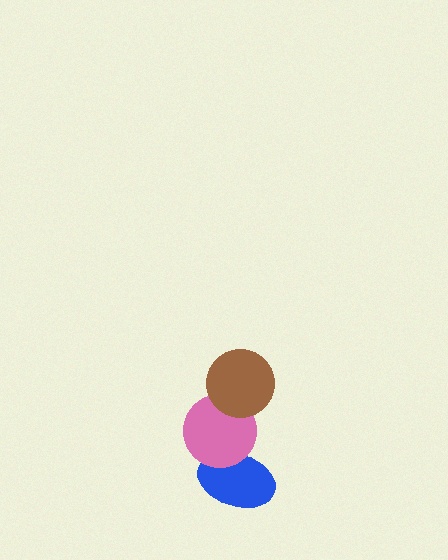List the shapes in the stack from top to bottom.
From top to bottom: the brown circle, the pink circle, the blue ellipse.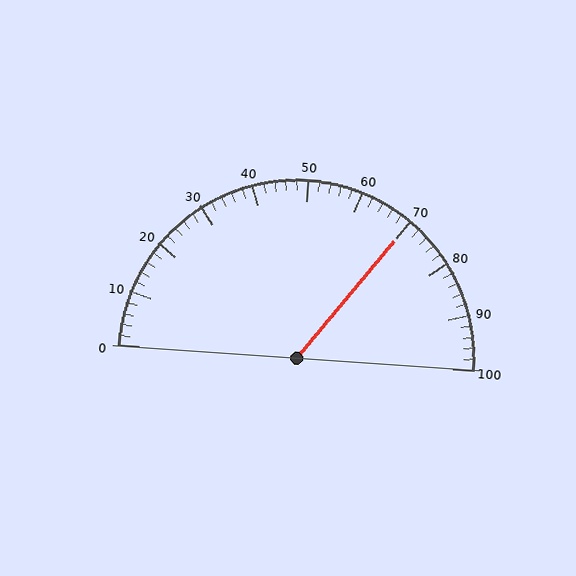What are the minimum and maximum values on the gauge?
The gauge ranges from 0 to 100.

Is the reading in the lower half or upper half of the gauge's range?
The reading is in the upper half of the range (0 to 100).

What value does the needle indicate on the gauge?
The needle indicates approximately 70.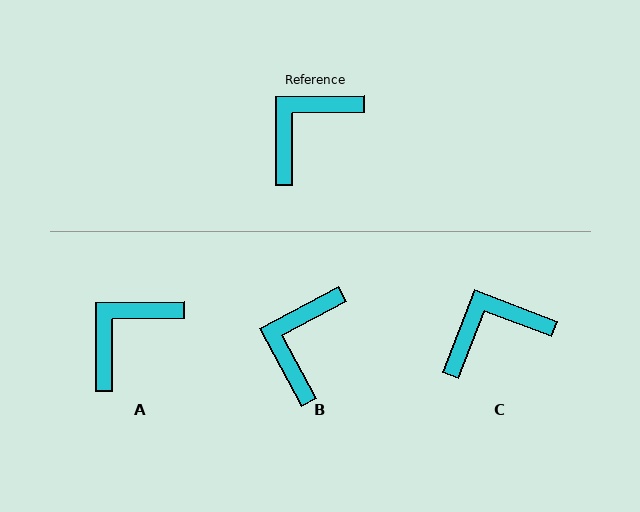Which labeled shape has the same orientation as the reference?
A.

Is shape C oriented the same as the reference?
No, it is off by about 22 degrees.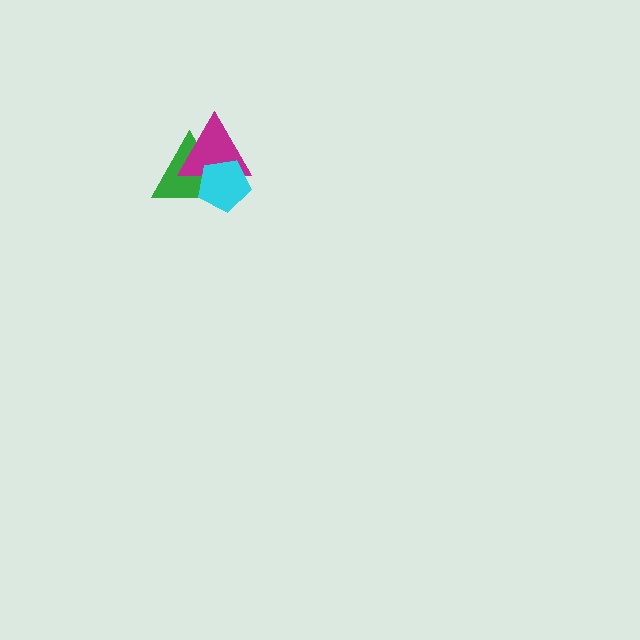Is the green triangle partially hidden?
Yes, it is partially covered by another shape.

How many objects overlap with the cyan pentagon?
2 objects overlap with the cyan pentagon.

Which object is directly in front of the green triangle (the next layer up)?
The magenta triangle is directly in front of the green triangle.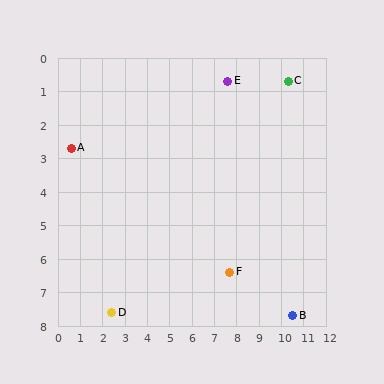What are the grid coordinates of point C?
Point C is at approximately (10.3, 0.7).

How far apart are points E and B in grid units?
Points E and B are about 7.6 grid units apart.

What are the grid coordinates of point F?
Point F is at approximately (7.7, 6.4).